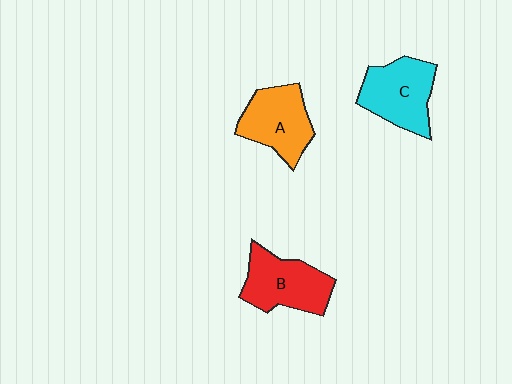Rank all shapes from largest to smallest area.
From largest to smallest: C (cyan), B (red), A (orange).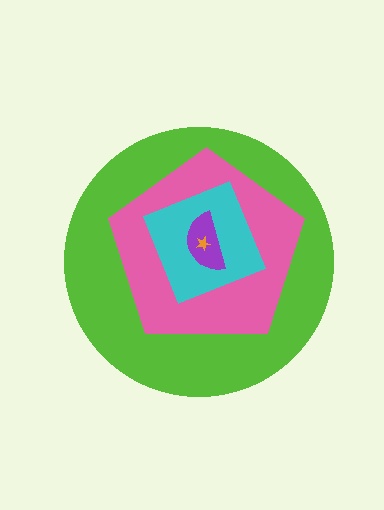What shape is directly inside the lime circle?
The pink pentagon.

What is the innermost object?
The orange star.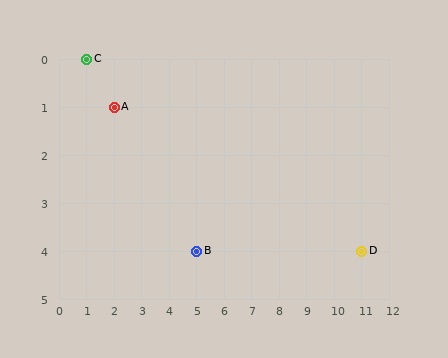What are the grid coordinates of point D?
Point D is at grid coordinates (11, 4).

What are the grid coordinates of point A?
Point A is at grid coordinates (2, 1).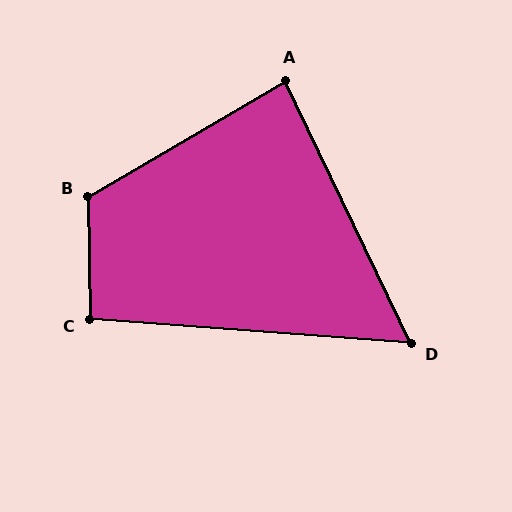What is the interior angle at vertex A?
Approximately 85 degrees (approximately right).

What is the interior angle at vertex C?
Approximately 95 degrees (approximately right).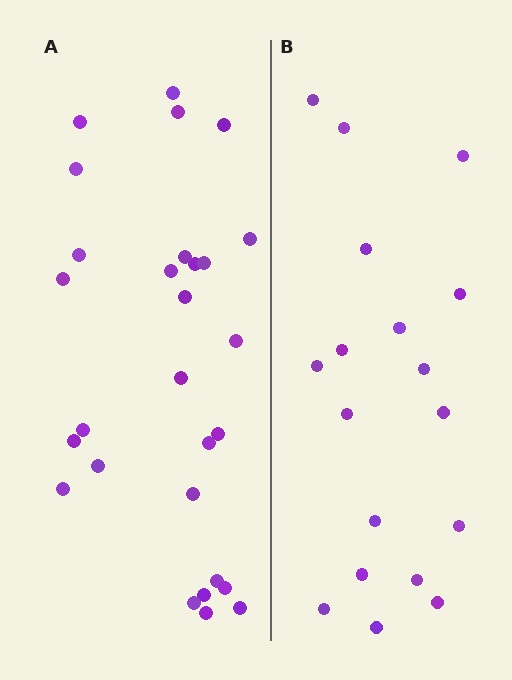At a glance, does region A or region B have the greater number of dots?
Region A (the left region) has more dots.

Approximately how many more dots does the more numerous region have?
Region A has roughly 10 or so more dots than region B.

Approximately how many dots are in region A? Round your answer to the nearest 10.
About 30 dots. (The exact count is 28, which rounds to 30.)